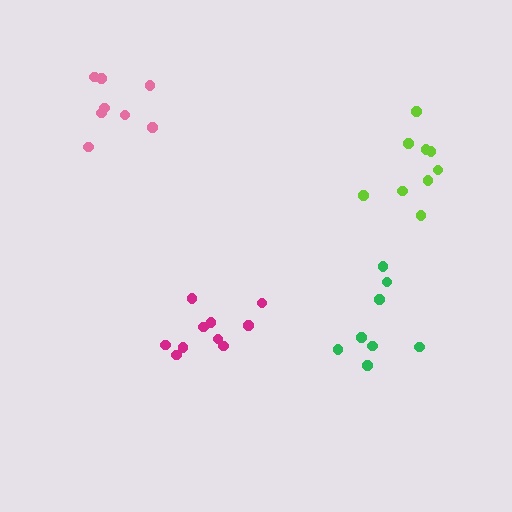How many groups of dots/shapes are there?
There are 4 groups.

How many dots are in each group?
Group 1: 8 dots, Group 2: 10 dots, Group 3: 9 dots, Group 4: 8 dots (35 total).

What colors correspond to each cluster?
The clusters are colored: pink, magenta, lime, green.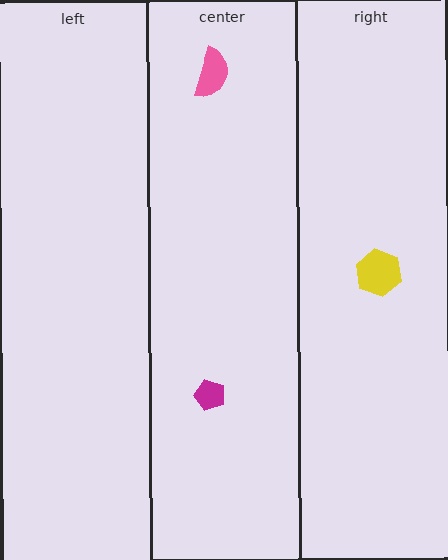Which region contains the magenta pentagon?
The center region.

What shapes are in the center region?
The magenta pentagon, the pink semicircle.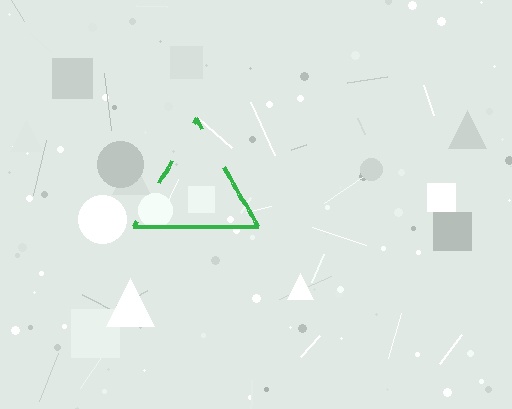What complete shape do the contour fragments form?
The contour fragments form a triangle.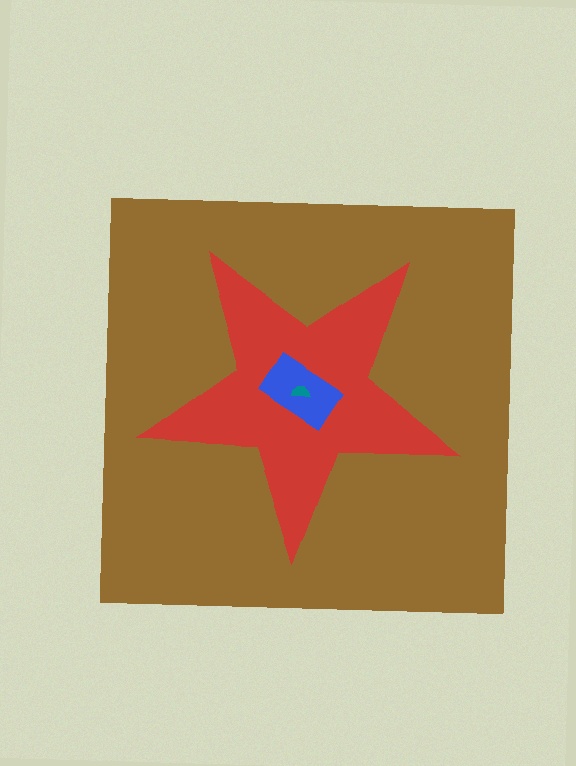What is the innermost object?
The teal semicircle.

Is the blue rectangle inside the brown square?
Yes.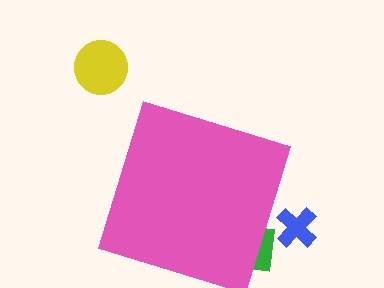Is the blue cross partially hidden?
Yes, the blue cross is partially hidden behind the pink diamond.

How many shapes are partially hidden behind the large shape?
2 shapes are partially hidden.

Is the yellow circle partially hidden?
No, the yellow circle is fully visible.